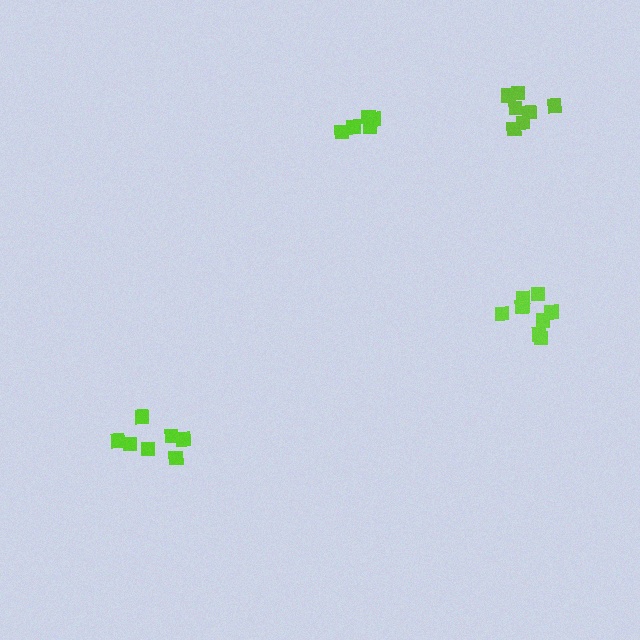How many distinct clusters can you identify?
There are 4 distinct clusters.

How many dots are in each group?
Group 1: 7 dots, Group 2: 7 dots, Group 3: 5 dots, Group 4: 8 dots (27 total).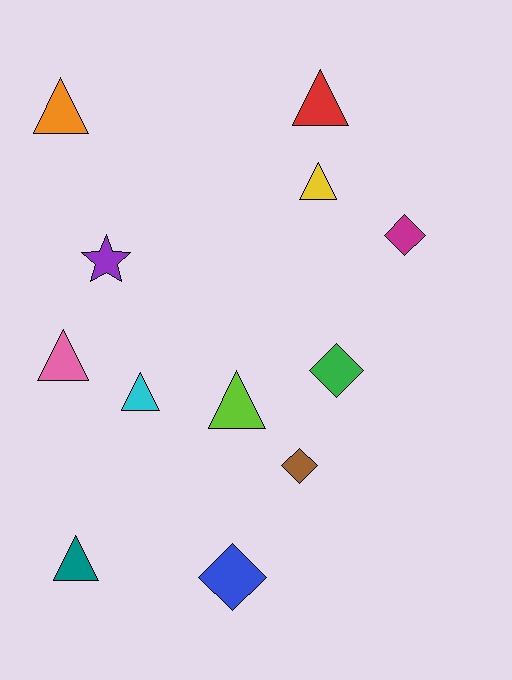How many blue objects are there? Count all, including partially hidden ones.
There is 1 blue object.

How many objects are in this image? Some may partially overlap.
There are 12 objects.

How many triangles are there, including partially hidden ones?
There are 7 triangles.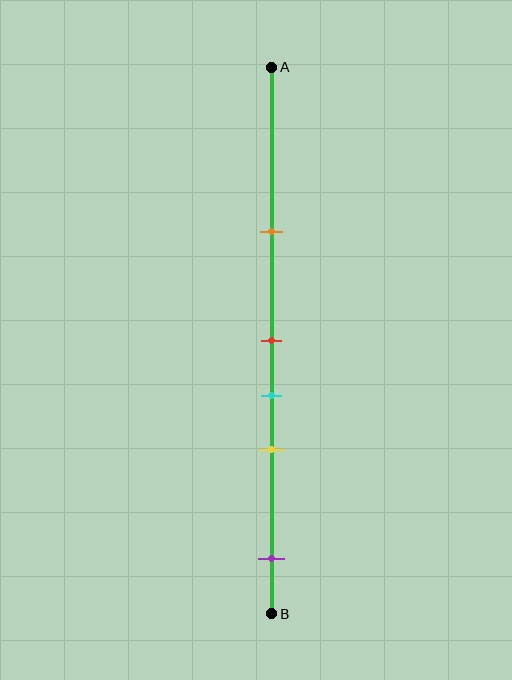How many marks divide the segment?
There are 5 marks dividing the segment.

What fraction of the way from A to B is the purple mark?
The purple mark is approximately 90% (0.9) of the way from A to B.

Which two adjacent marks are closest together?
The red and cyan marks are the closest adjacent pair.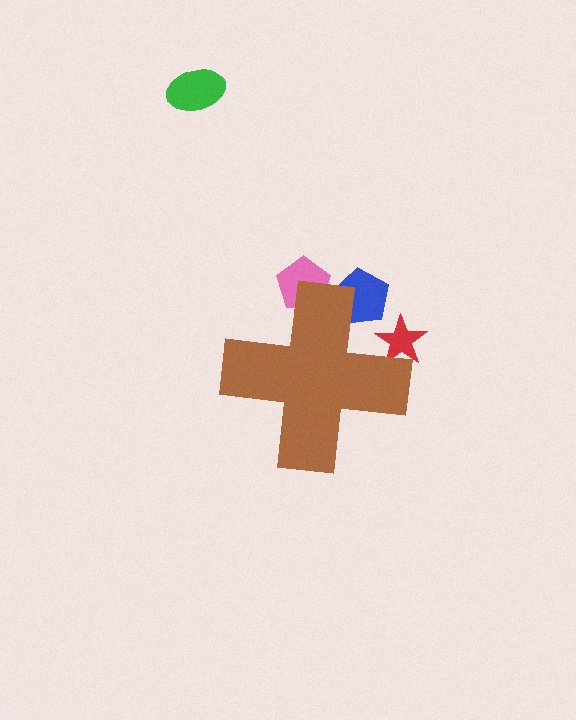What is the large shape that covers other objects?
A brown cross.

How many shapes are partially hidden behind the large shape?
3 shapes are partially hidden.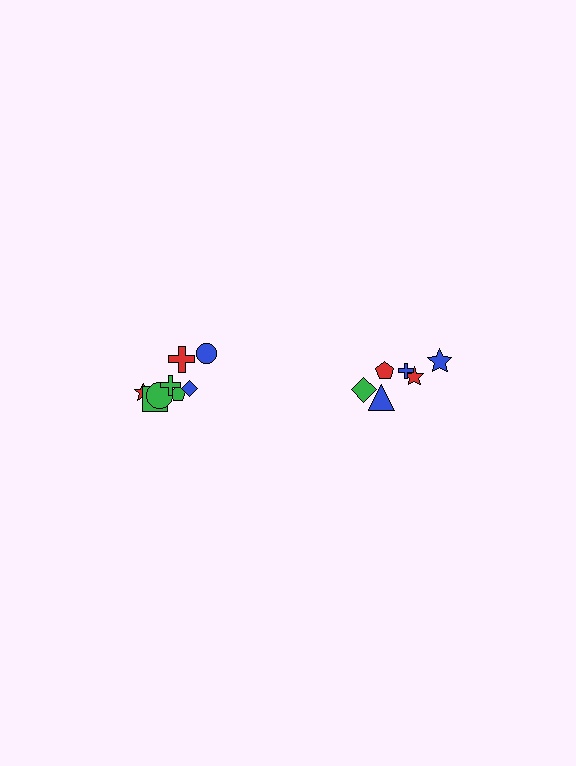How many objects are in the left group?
There are 8 objects.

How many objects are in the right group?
There are 6 objects.